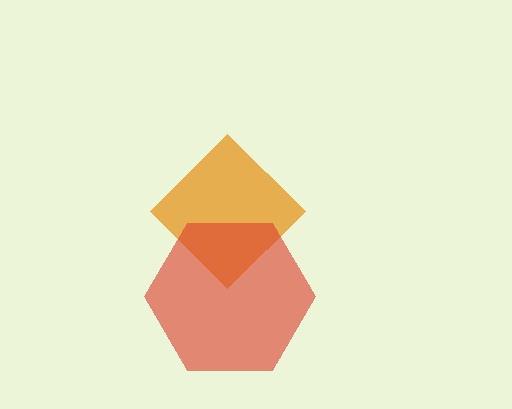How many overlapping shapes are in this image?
There are 2 overlapping shapes in the image.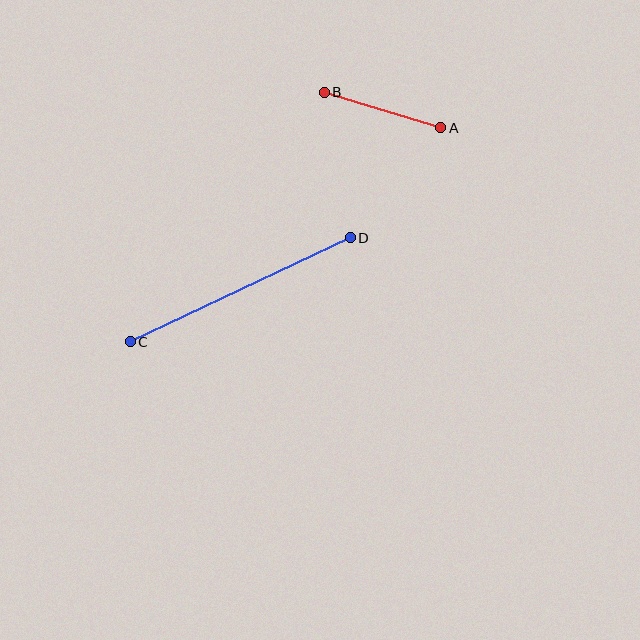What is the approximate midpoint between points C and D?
The midpoint is at approximately (240, 290) pixels.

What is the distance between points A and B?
The distance is approximately 122 pixels.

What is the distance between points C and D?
The distance is approximately 243 pixels.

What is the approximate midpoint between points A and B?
The midpoint is at approximately (383, 110) pixels.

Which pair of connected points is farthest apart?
Points C and D are farthest apart.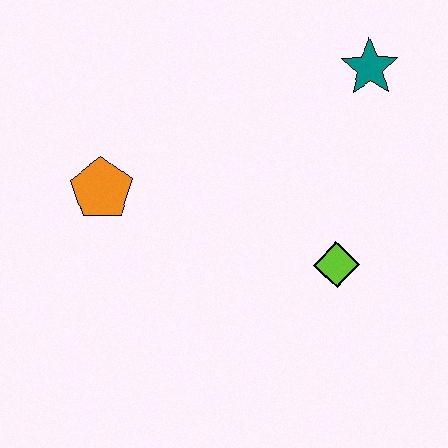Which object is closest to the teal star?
The lime diamond is closest to the teal star.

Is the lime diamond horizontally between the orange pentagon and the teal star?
Yes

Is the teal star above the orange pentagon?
Yes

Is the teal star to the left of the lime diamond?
No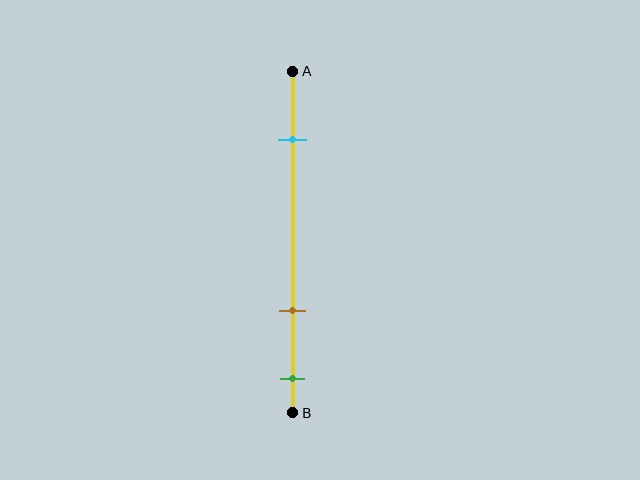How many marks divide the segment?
There are 3 marks dividing the segment.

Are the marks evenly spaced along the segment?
No, the marks are not evenly spaced.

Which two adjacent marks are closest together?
The brown and green marks are the closest adjacent pair.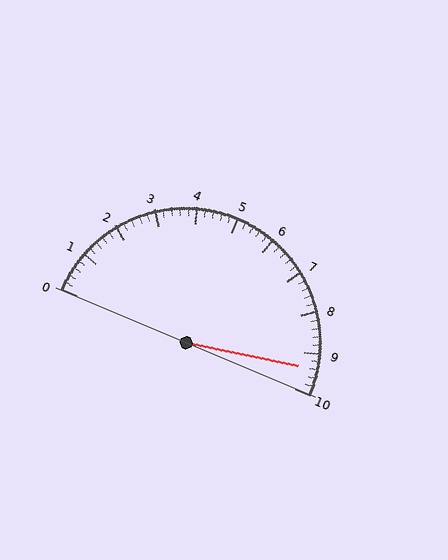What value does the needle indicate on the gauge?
The needle indicates approximately 9.4.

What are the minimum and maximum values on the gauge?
The gauge ranges from 0 to 10.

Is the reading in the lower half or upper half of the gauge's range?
The reading is in the upper half of the range (0 to 10).